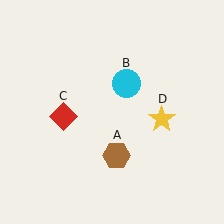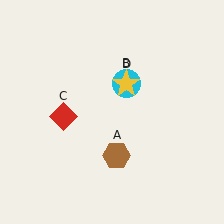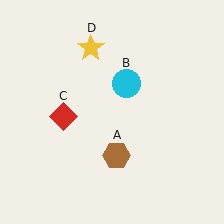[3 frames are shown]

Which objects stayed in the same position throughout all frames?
Brown hexagon (object A) and cyan circle (object B) and red diamond (object C) remained stationary.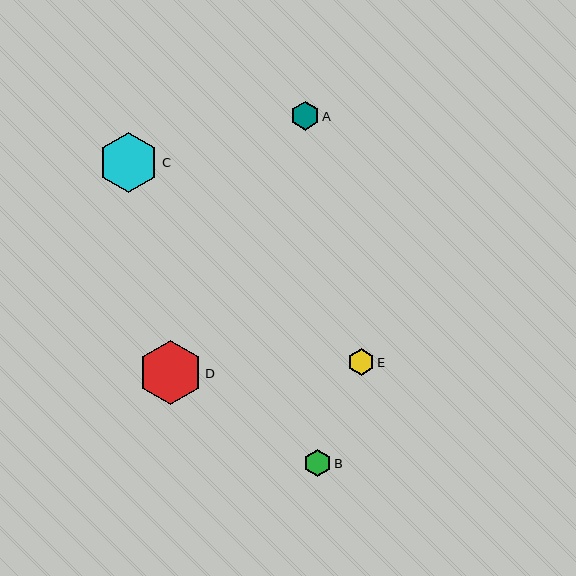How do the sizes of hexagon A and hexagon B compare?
Hexagon A and hexagon B are approximately the same size.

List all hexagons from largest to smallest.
From largest to smallest: D, C, A, B, E.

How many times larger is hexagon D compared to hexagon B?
Hexagon D is approximately 2.3 times the size of hexagon B.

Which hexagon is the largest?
Hexagon D is the largest with a size of approximately 64 pixels.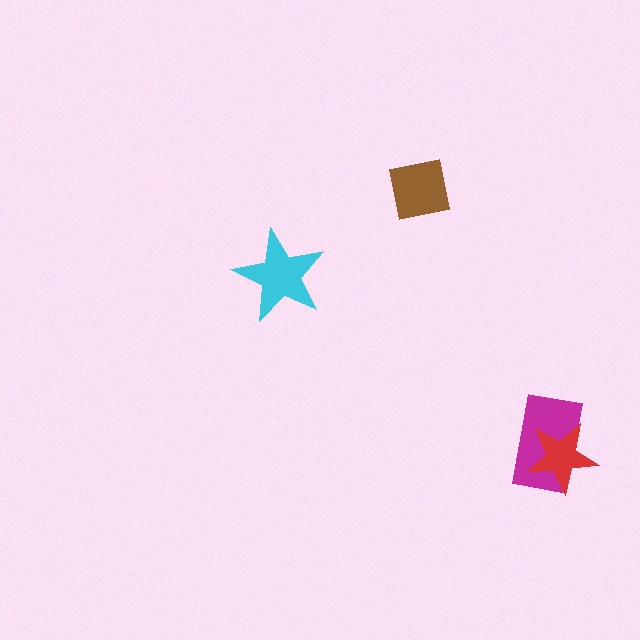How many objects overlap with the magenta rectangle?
1 object overlaps with the magenta rectangle.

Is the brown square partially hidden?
No, no other shape covers it.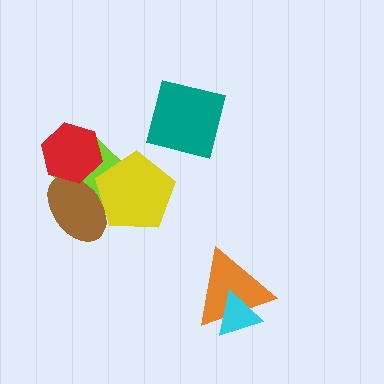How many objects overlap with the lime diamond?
3 objects overlap with the lime diamond.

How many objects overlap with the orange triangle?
1 object overlaps with the orange triangle.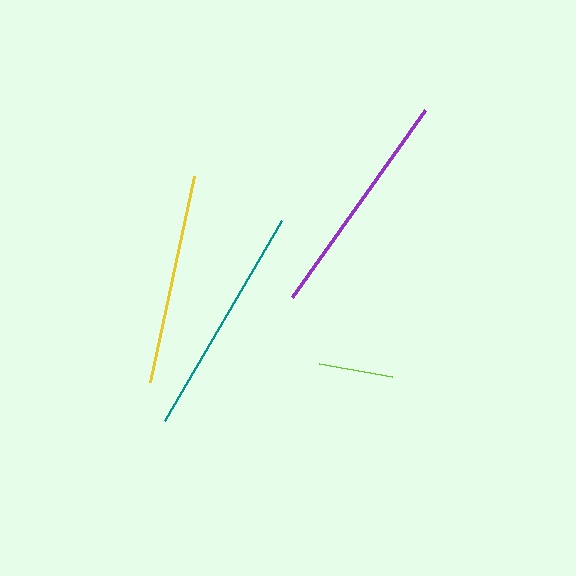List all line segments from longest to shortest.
From longest to shortest: teal, purple, yellow, lime.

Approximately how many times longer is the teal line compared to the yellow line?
The teal line is approximately 1.1 times the length of the yellow line.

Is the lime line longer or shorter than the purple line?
The purple line is longer than the lime line.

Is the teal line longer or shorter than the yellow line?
The teal line is longer than the yellow line.